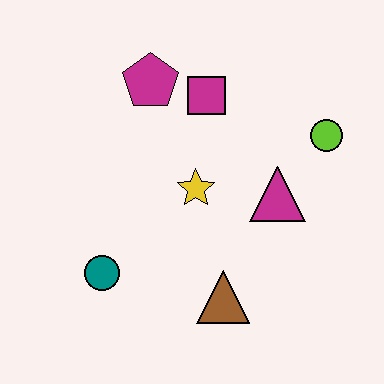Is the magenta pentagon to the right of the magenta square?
No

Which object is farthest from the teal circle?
The lime circle is farthest from the teal circle.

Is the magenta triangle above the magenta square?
No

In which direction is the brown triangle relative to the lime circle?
The brown triangle is below the lime circle.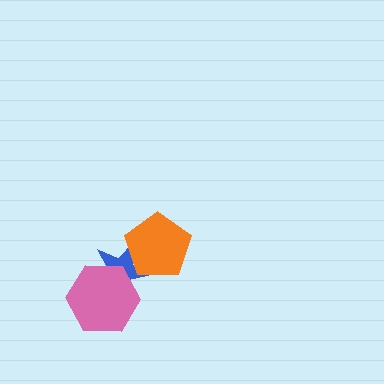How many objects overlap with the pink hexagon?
1 object overlaps with the pink hexagon.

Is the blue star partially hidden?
Yes, it is partially covered by another shape.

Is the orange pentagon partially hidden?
No, no other shape covers it.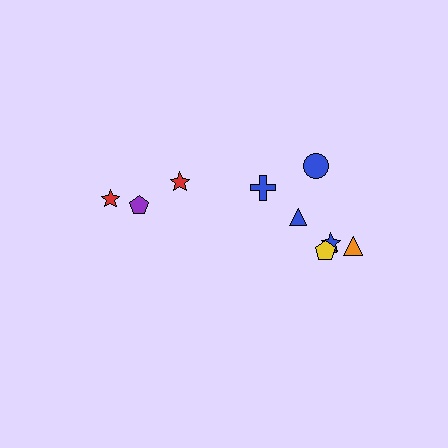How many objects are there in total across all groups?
There are 10 objects.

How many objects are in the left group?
There are 3 objects.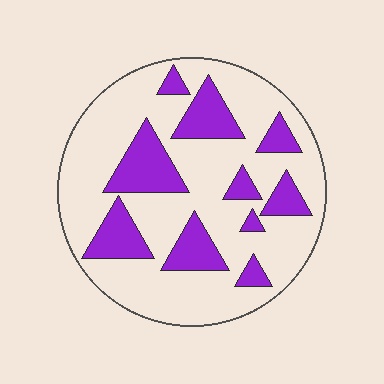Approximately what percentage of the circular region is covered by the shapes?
Approximately 25%.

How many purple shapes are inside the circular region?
10.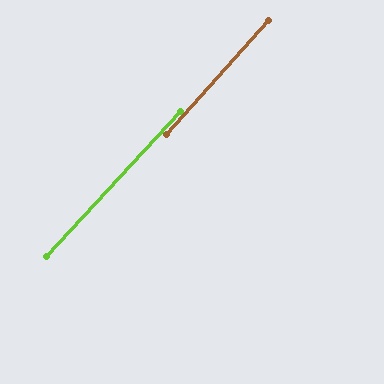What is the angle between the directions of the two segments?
Approximately 1 degree.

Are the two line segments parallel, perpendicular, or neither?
Parallel — their directions differ by only 1.3°.